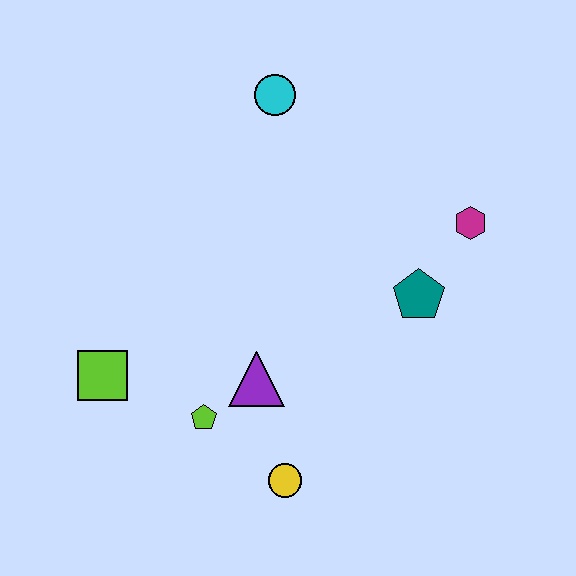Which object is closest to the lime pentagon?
The purple triangle is closest to the lime pentagon.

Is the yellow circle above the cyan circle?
No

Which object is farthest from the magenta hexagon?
The lime square is farthest from the magenta hexagon.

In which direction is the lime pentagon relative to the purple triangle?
The lime pentagon is to the left of the purple triangle.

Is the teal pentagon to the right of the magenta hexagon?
No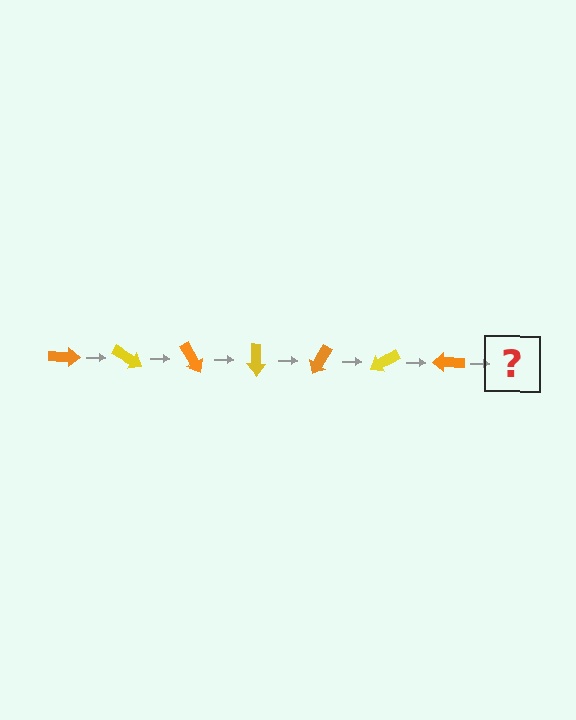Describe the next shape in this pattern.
It should be a yellow arrow, rotated 210 degrees from the start.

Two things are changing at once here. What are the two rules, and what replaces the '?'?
The two rules are that it rotates 30 degrees each step and the color cycles through orange and yellow. The '?' should be a yellow arrow, rotated 210 degrees from the start.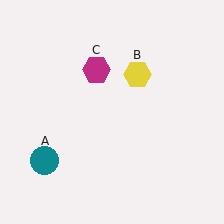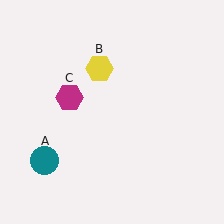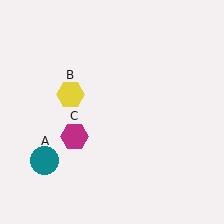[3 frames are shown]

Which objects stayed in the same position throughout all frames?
Teal circle (object A) remained stationary.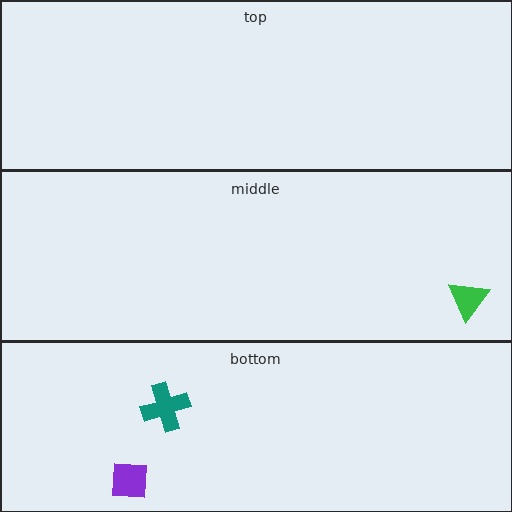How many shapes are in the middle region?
1.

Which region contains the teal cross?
The bottom region.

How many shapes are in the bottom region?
2.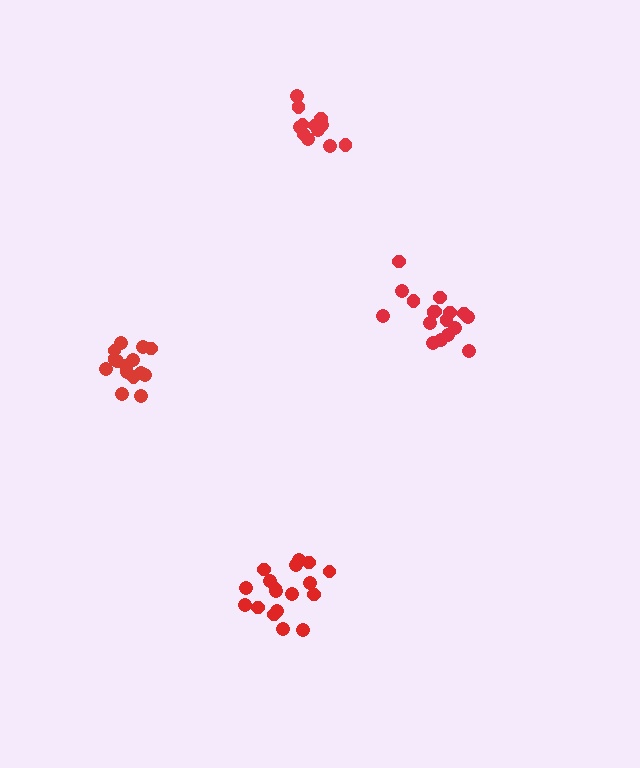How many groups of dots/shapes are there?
There are 4 groups.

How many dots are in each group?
Group 1: 15 dots, Group 2: 18 dots, Group 3: 17 dots, Group 4: 13 dots (63 total).